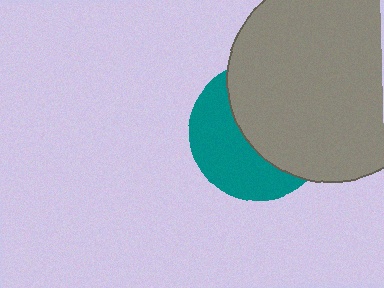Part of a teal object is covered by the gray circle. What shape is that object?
It is a circle.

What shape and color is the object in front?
The object in front is a gray circle.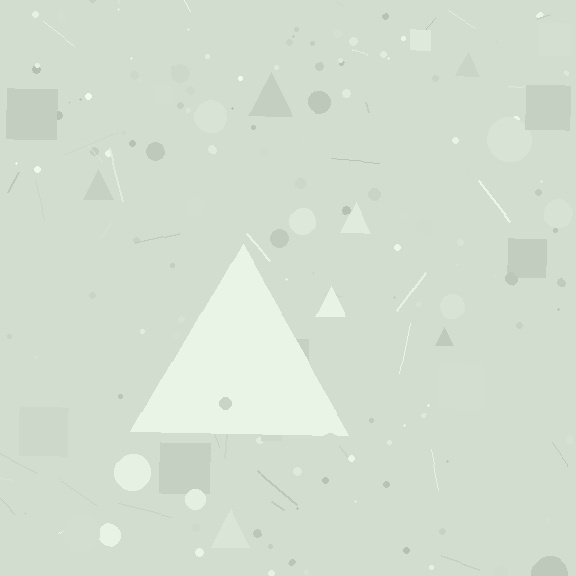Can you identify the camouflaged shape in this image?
The camouflaged shape is a triangle.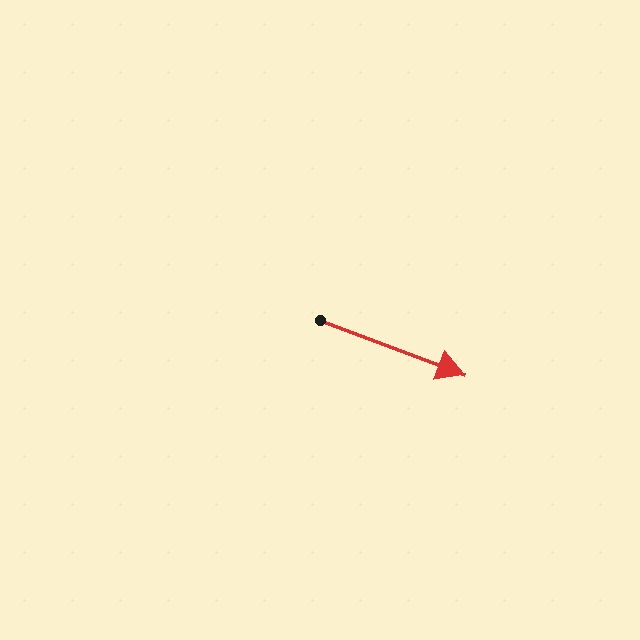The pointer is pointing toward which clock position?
Roughly 4 o'clock.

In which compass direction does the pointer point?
East.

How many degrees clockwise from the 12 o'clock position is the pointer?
Approximately 111 degrees.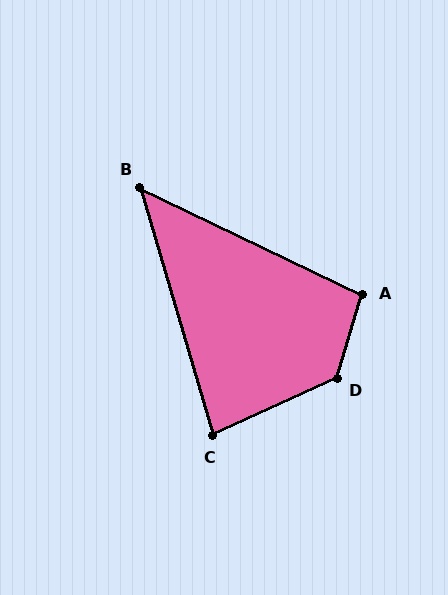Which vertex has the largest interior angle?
D, at approximately 132 degrees.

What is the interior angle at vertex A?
Approximately 99 degrees (obtuse).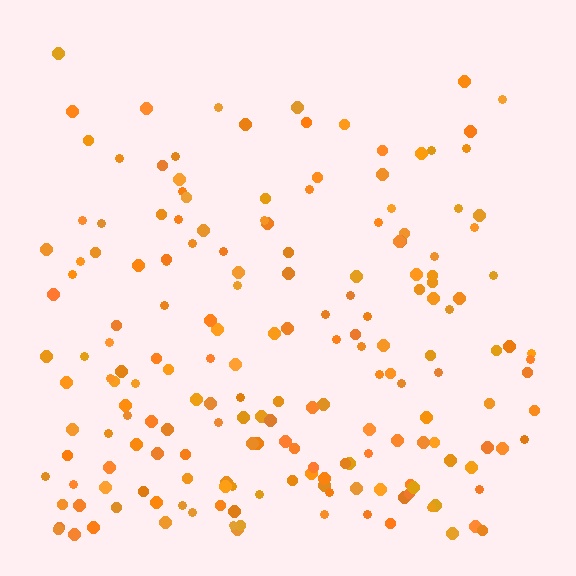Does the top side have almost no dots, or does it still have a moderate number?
Still a moderate number, just noticeably fewer than the bottom.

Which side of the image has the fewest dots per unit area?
The top.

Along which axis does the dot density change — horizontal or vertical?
Vertical.